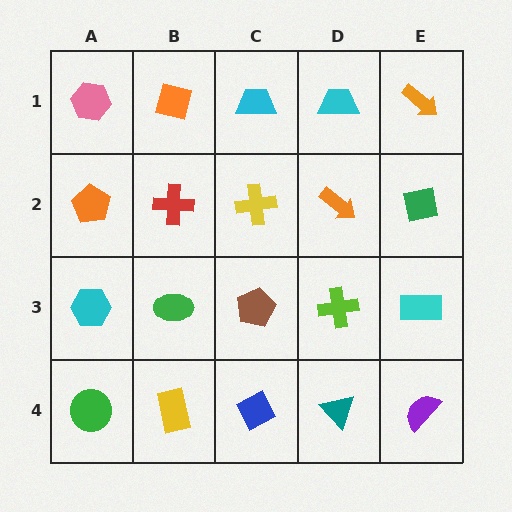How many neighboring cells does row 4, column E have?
2.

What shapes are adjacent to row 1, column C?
A yellow cross (row 2, column C), an orange square (row 1, column B), a cyan trapezoid (row 1, column D).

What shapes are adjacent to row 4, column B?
A green ellipse (row 3, column B), a green circle (row 4, column A), a blue diamond (row 4, column C).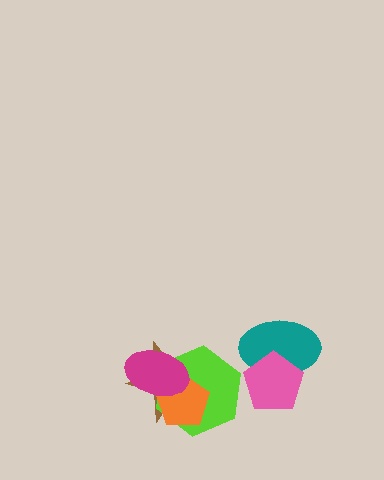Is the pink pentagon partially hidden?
No, no other shape covers it.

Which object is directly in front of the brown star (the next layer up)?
The lime hexagon is directly in front of the brown star.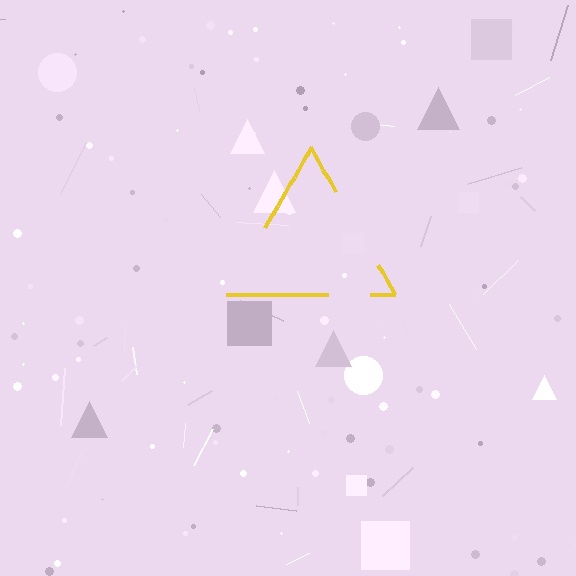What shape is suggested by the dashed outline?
The dashed outline suggests a triangle.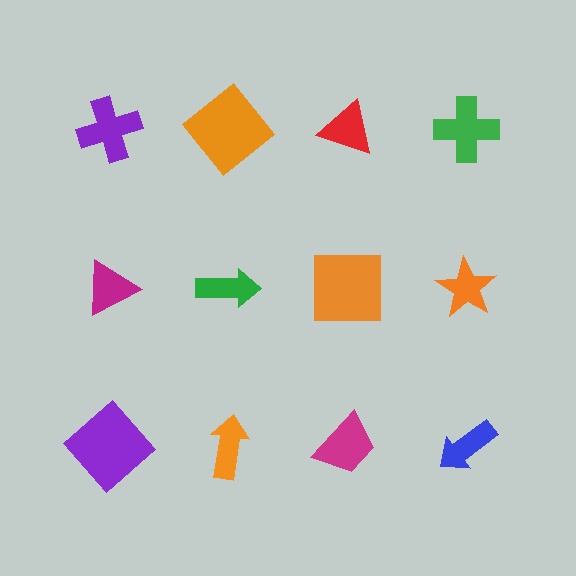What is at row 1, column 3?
A red triangle.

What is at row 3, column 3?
A magenta trapezoid.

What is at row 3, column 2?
An orange arrow.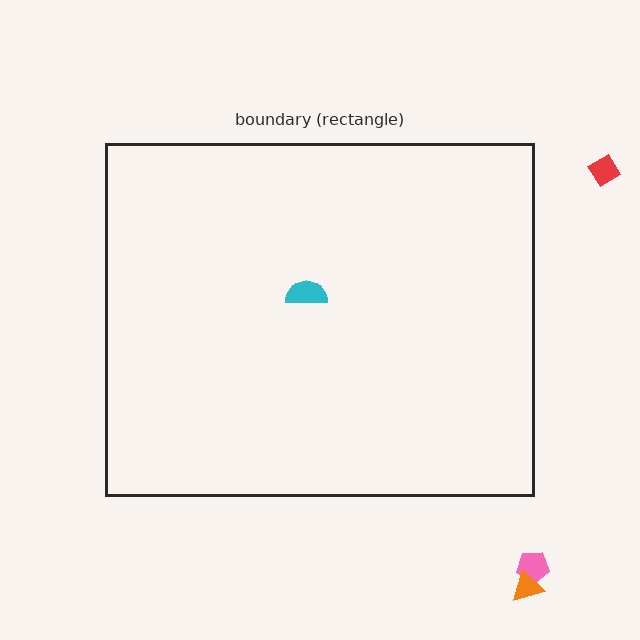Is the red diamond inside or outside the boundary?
Outside.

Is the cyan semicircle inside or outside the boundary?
Inside.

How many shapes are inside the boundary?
1 inside, 3 outside.